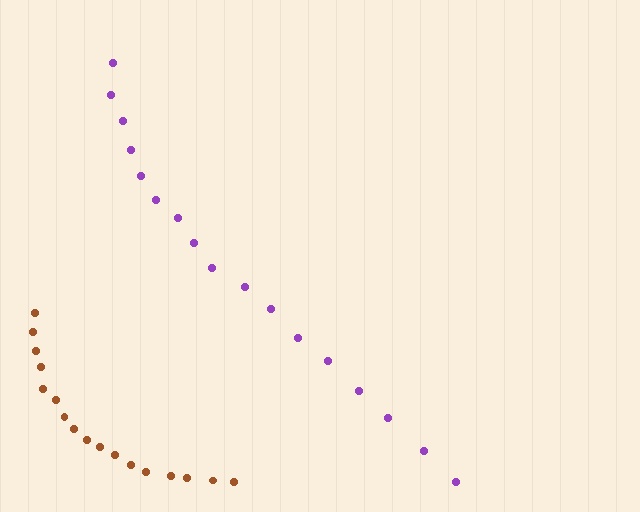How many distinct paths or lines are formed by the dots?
There are 2 distinct paths.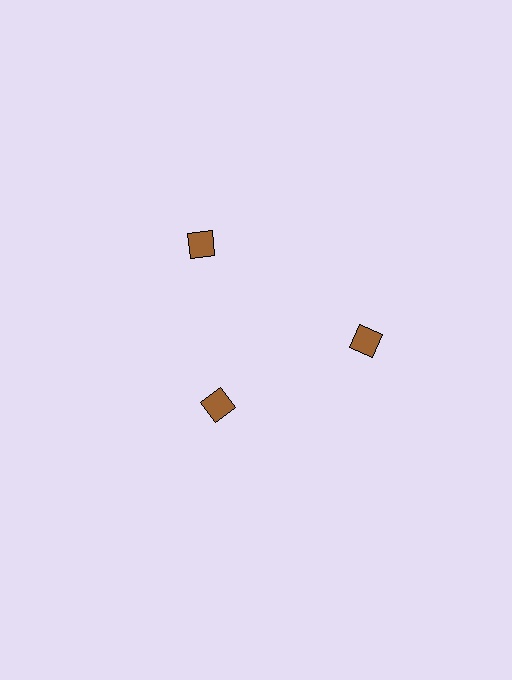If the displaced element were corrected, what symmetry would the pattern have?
It would have 3-fold rotational symmetry — the pattern would map onto itself every 120 degrees.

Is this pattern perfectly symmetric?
No. The 3 brown diamonds are arranged in a ring, but one element near the 7 o'clock position is pulled inward toward the center, breaking the 3-fold rotational symmetry.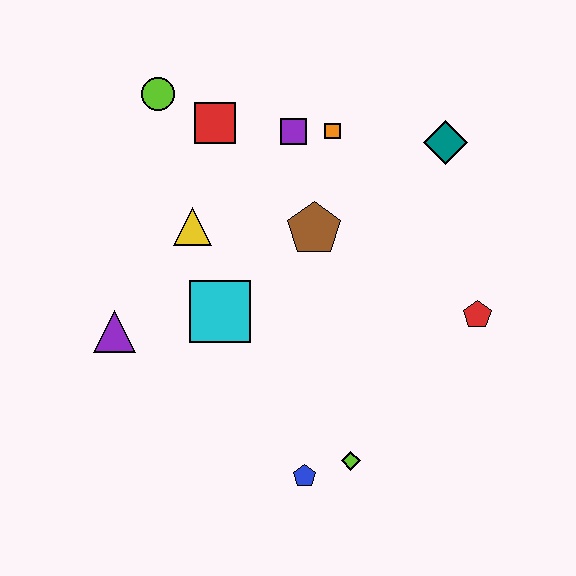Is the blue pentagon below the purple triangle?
Yes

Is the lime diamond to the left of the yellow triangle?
No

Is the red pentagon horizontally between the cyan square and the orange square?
No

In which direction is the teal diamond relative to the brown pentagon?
The teal diamond is to the right of the brown pentagon.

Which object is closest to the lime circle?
The red square is closest to the lime circle.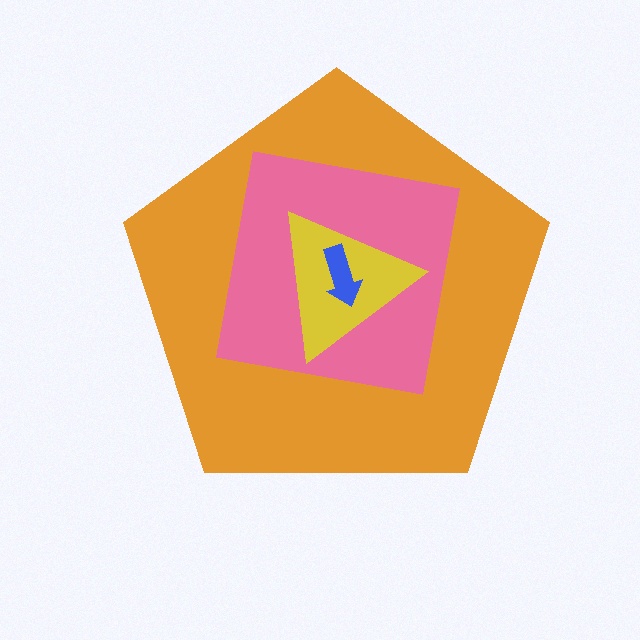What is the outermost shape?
The orange pentagon.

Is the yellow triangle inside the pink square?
Yes.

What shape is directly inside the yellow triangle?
The blue arrow.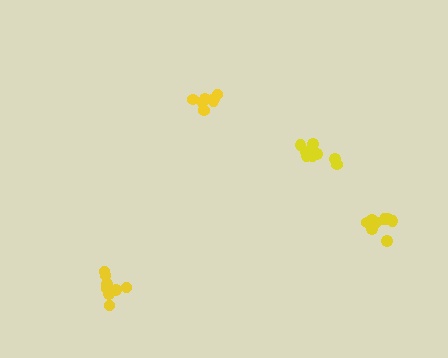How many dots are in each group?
Group 1: 9 dots, Group 2: 7 dots, Group 3: 8 dots, Group 4: 10 dots (34 total).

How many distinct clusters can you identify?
There are 4 distinct clusters.